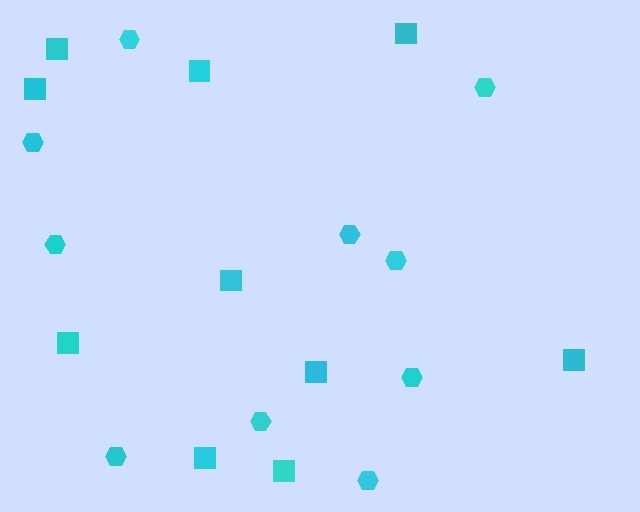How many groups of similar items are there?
There are 2 groups: one group of squares (10) and one group of hexagons (10).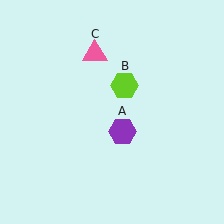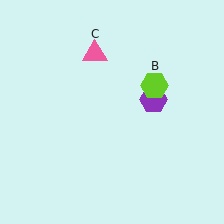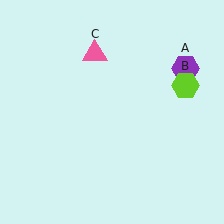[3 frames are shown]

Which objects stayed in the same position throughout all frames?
Pink triangle (object C) remained stationary.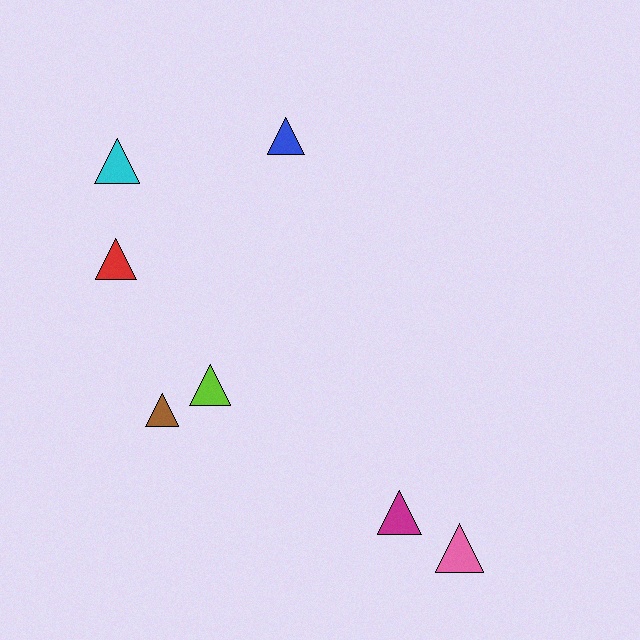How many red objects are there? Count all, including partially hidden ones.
There is 1 red object.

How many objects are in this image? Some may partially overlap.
There are 7 objects.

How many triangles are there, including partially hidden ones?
There are 7 triangles.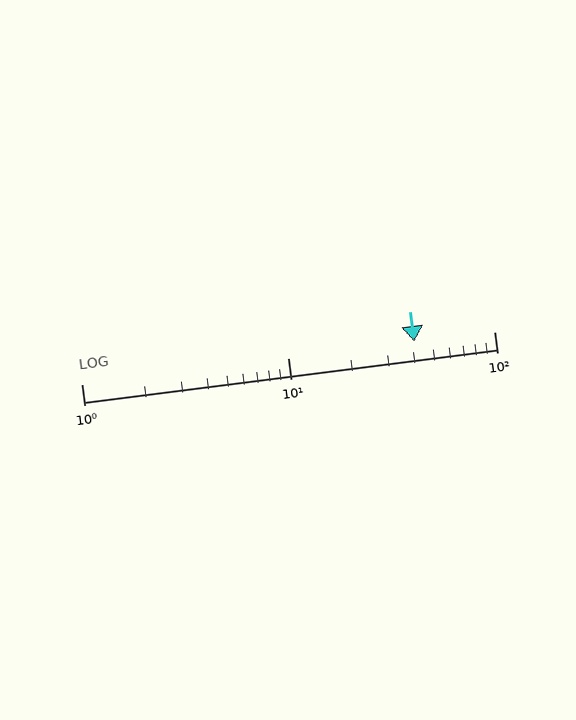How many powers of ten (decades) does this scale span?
The scale spans 2 decades, from 1 to 100.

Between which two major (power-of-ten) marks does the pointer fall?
The pointer is between 10 and 100.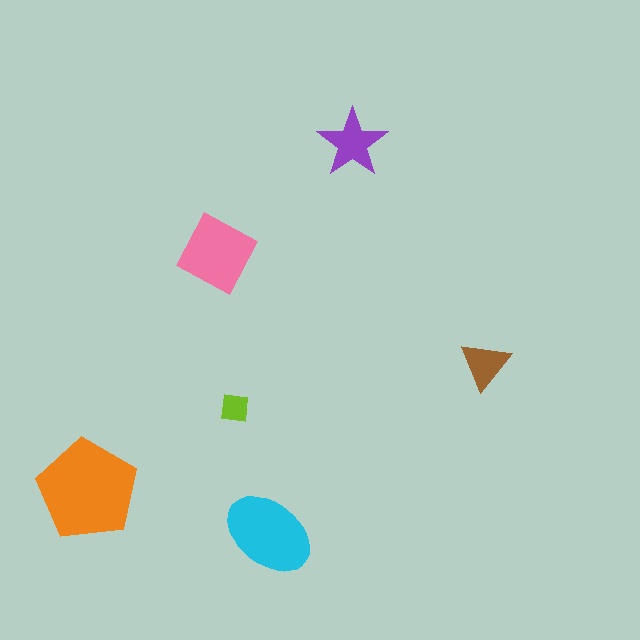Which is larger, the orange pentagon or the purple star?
The orange pentagon.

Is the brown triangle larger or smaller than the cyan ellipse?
Smaller.